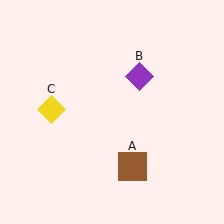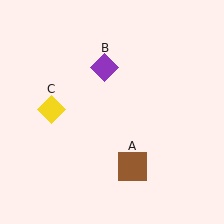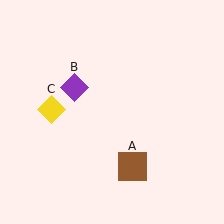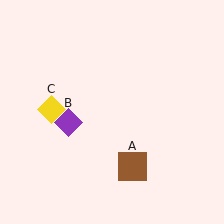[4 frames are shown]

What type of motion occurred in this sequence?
The purple diamond (object B) rotated counterclockwise around the center of the scene.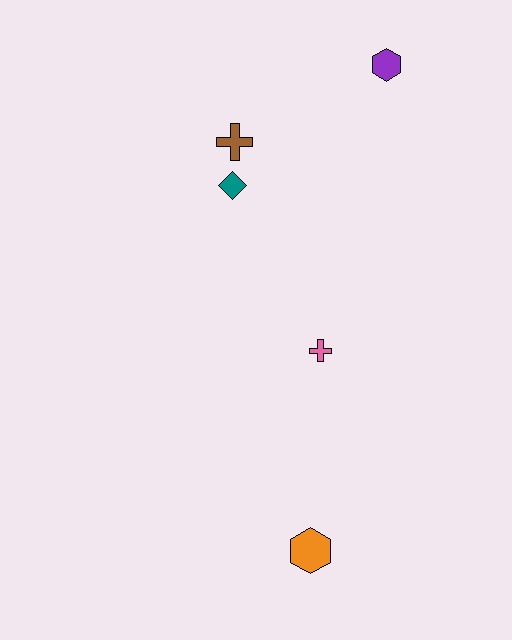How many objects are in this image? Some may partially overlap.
There are 5 objects.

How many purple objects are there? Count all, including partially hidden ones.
There is 1 purple object.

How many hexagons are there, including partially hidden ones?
There are 2 hexagons.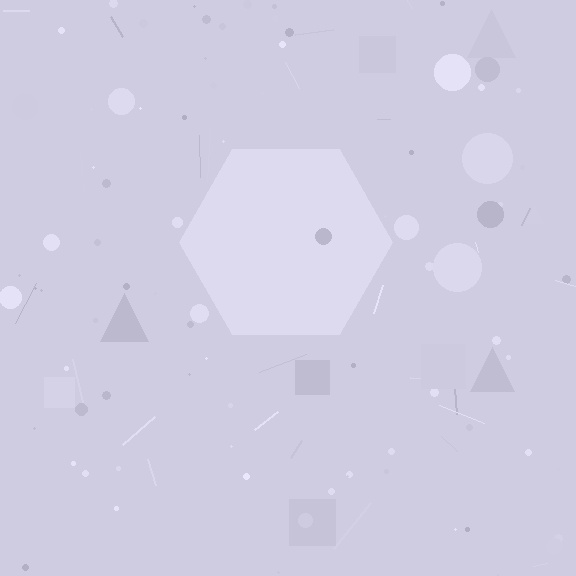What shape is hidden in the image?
A hexagon is hidden in the image.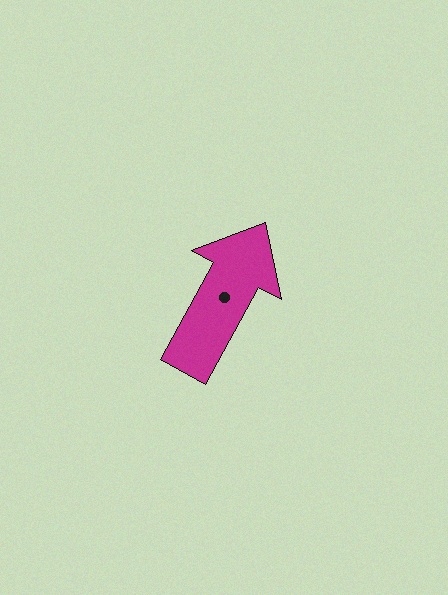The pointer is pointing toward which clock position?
Roughly 1 o'clock.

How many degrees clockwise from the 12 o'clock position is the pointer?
Approximately 29 degrees.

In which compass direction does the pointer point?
Northeast.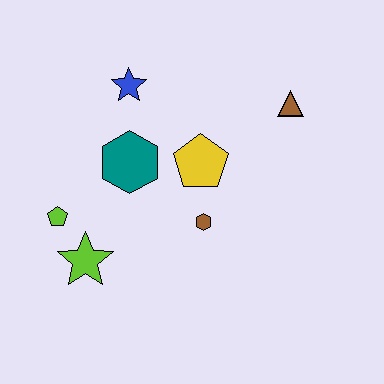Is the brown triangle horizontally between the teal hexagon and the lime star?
No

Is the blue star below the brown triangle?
No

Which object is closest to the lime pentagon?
The lime star is closest to the lime pentagon.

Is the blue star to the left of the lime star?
No